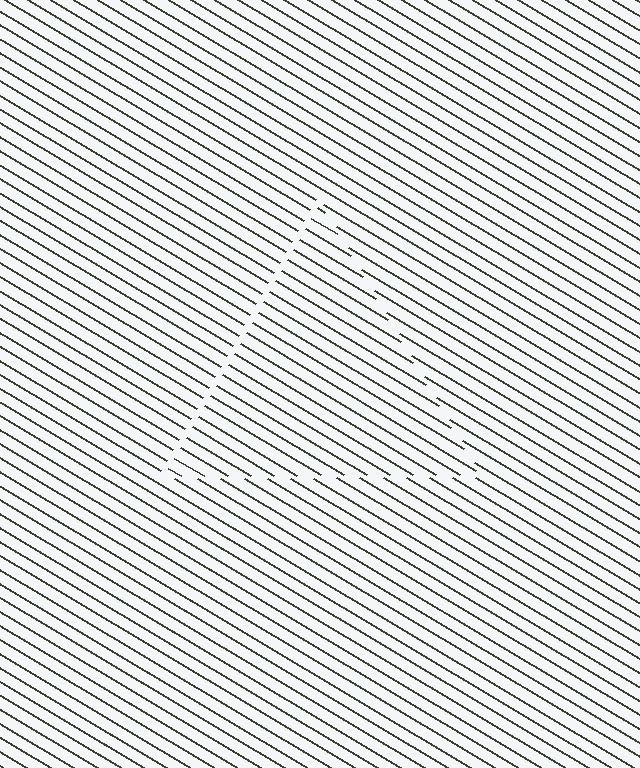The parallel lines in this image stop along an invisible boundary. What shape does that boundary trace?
An illusory triangle. The interior of the shape contains the same grating, shifted by half a period — the contour is defined by the phase discontinuity where line-ends from the inner and outer gratings abut.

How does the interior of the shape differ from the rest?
The interior of the shape contains the same grating, shifted by half a period — the contour is defined by the phase discontinuity where line-ends from the inner and outer gratings abut.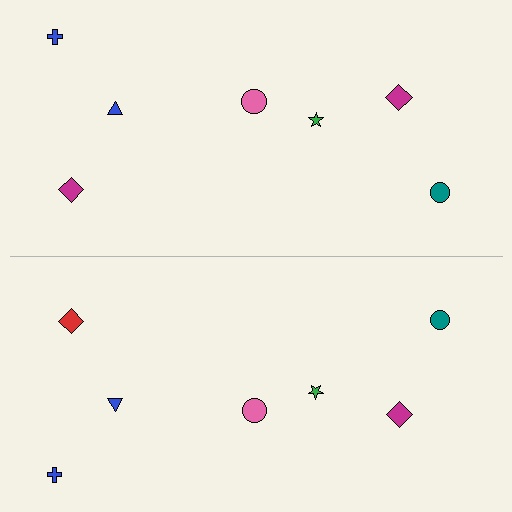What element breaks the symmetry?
The red diamond on the bottom side breaks the symmetry — its mirror counterpart is magenta.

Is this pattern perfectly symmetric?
No, the pattern is not perfectly symmetric. The red diamond on the bottom side breaks the symmetry — its mirror counterpart is magenta.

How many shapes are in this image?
There are 14 shapes in this image.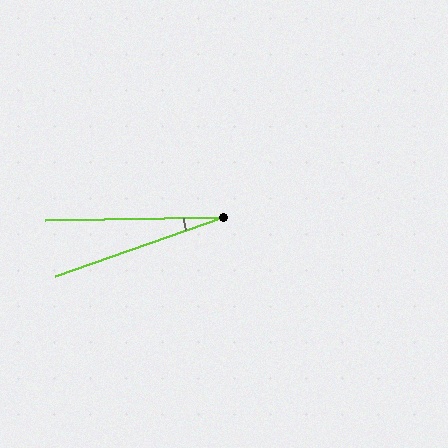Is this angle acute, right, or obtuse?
It is acute.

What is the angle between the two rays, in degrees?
Approximately 18 degrees.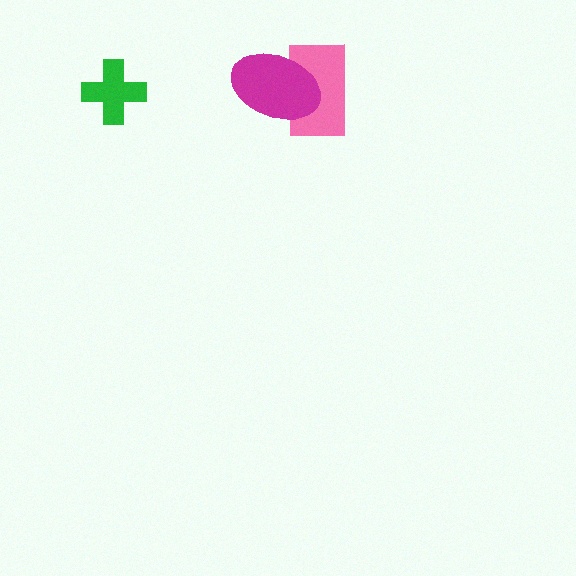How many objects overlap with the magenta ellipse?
1 object overlaps with the magenta ellipse.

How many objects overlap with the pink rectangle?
1 object overlaps with the pink rectangle.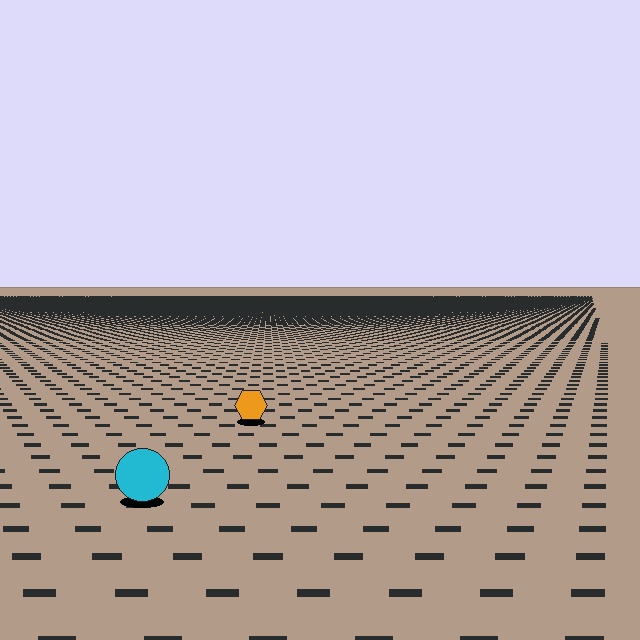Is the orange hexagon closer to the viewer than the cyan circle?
No. The cyan circle is closer — you can tell from the texture gradient: the ground texture is coarser near it.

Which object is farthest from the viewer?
The orange hexagon is farthest from the viewer. It appears smaller and the ground texture around it is denser.